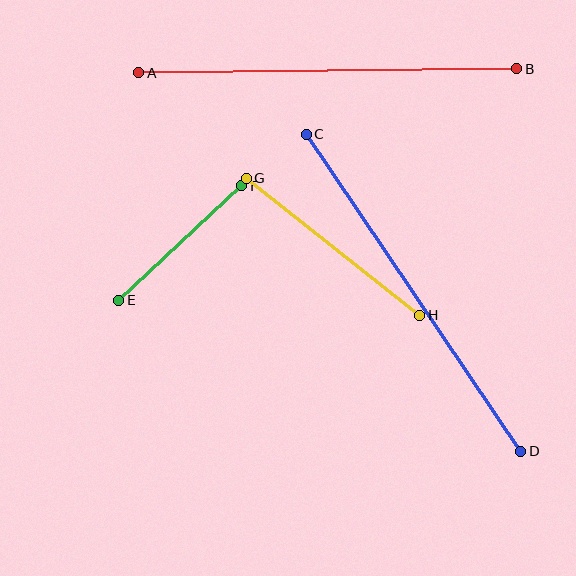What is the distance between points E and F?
The distance is approximately 168 pixels.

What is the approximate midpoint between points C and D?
The midpoint is at approximately (413, 293) pixels.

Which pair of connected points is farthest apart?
Points C and D are farthest apart.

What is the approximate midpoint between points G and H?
The midpoint is at approximately (333, 247) pixels.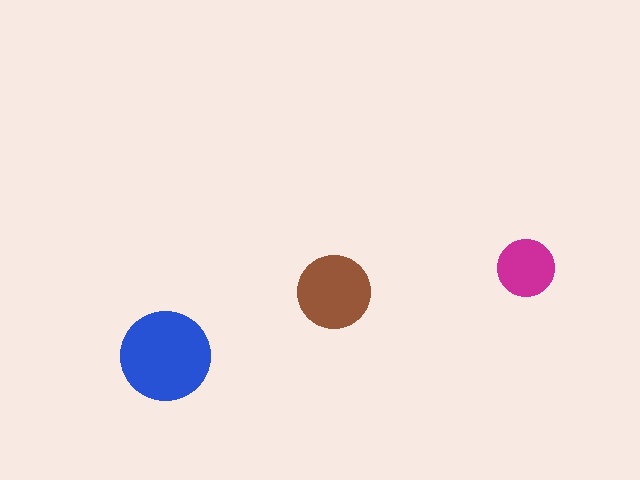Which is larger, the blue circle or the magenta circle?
The blue one.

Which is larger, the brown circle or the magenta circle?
The brown one.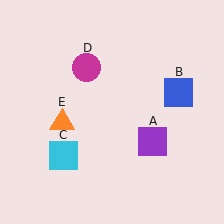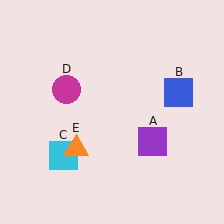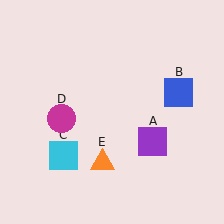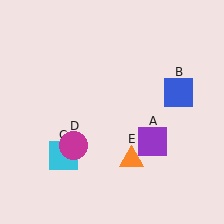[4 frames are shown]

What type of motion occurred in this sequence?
The magenta circle (object D), orange triangle (object E) rotated counterclockwise around the center of the scene.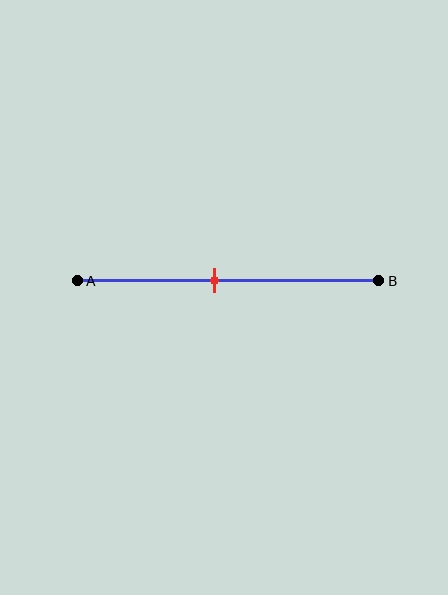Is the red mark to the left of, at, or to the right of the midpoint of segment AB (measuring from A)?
The red mark is to the left of the midpoint of segment AB.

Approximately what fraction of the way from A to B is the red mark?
The red mark is approximately 45% of the way from A to B.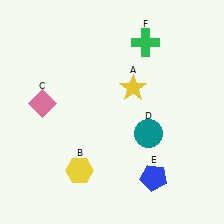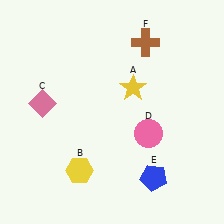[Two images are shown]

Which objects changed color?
D changed from teal to pink. F changed from green to brown.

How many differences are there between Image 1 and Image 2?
There are 2 differences between the two images.